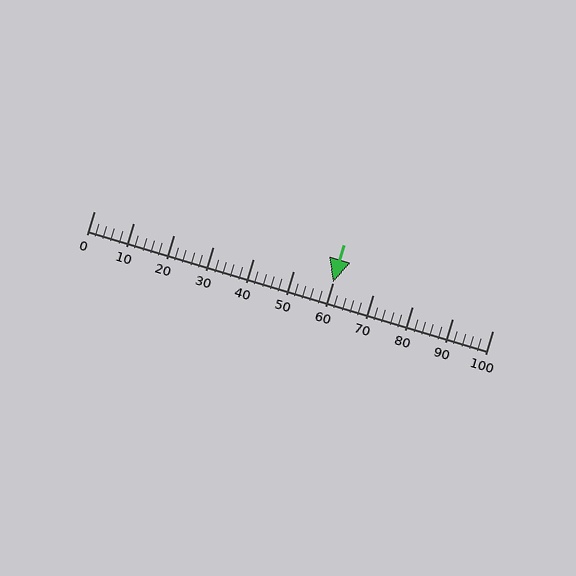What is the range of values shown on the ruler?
The ruler shows values from 0 to 100.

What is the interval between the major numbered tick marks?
The major tick marks are spaced 10 units apart.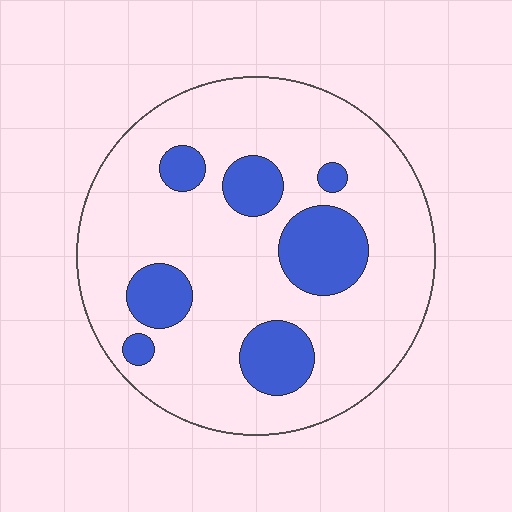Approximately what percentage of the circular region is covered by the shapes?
Approximately 20%.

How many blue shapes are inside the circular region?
7.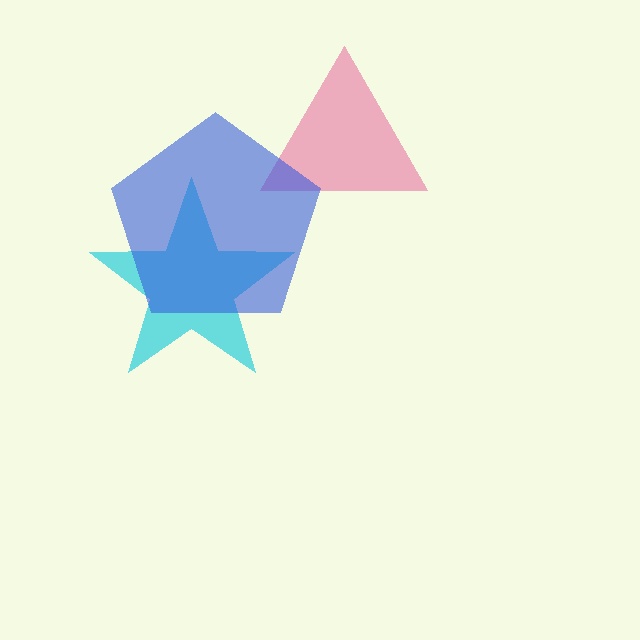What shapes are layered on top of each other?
The layered shapes are: a cyan star, a pink triangle, a blue pentagon.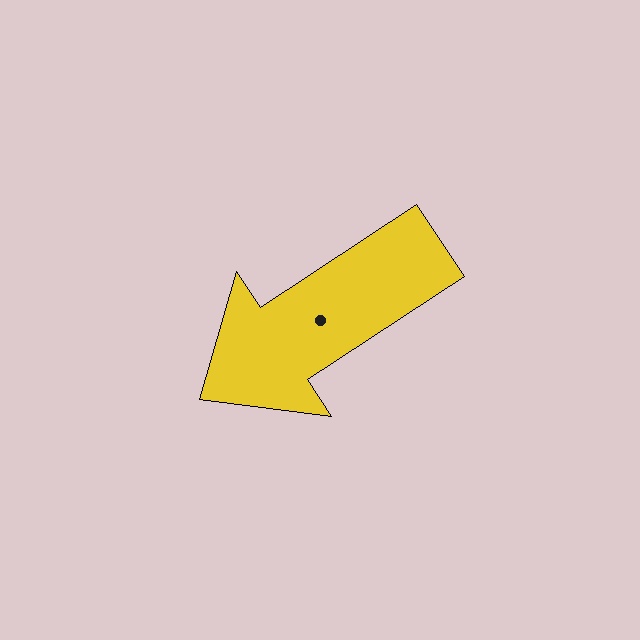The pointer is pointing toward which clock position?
Roughly 8 o'clock.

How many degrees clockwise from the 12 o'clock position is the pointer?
Approximately 237 degrees.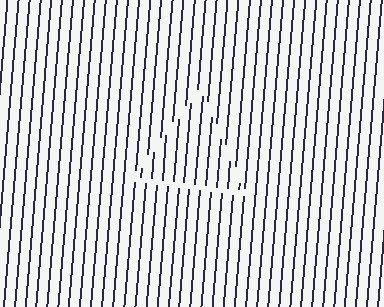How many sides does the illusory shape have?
3 sides — the line-ends trace a triangle.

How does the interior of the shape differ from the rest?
The interior of the shape contains the same grating, shifted by half a period — the contour is defined by the phase discontinuity where line-ends from the inner and outer gratings abut.